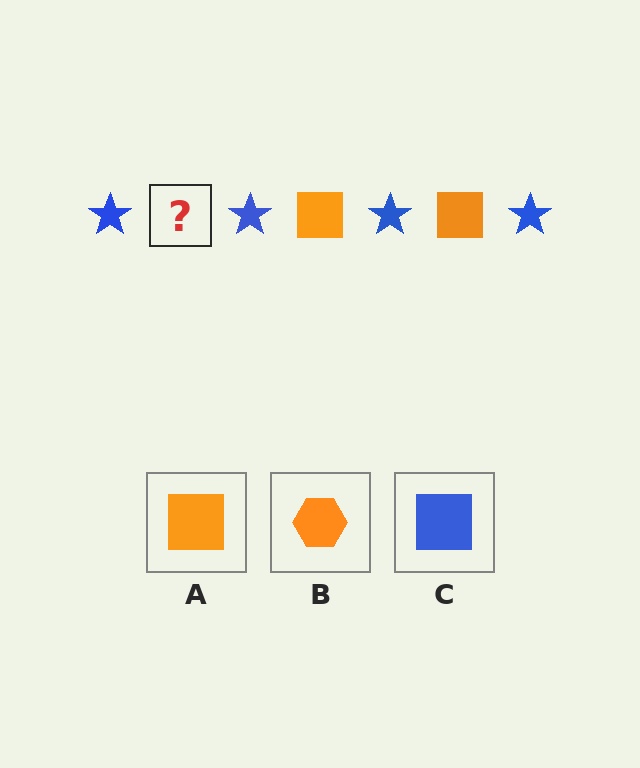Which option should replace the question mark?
Option A.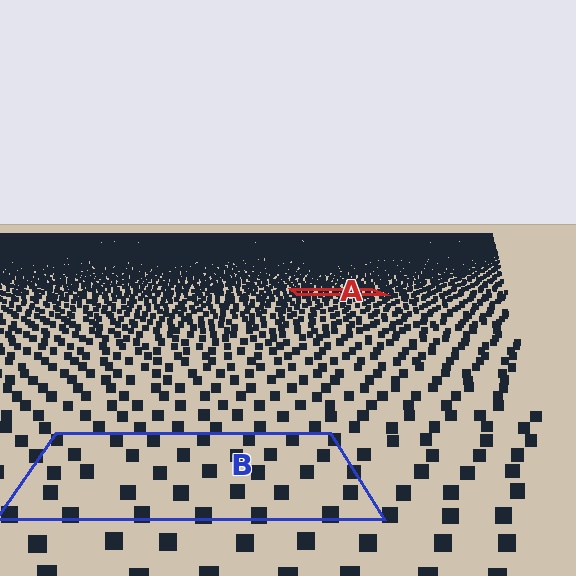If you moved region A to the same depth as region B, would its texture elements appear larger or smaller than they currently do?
They would appear larger. At a closer depth, the same texture elements are projected at a bigger on-screen size.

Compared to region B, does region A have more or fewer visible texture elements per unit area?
Region A has more texture elements per unit area — they are packed more densely because it is farther away.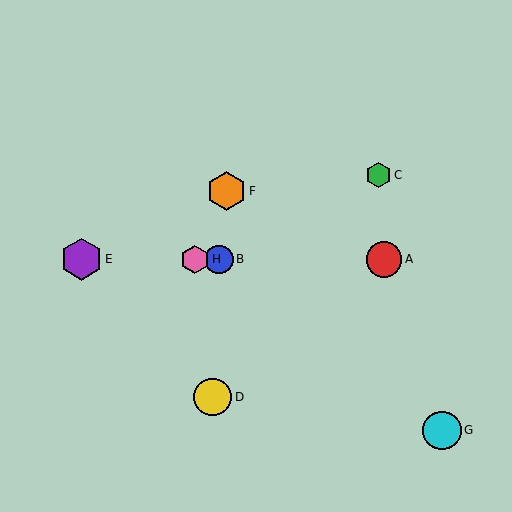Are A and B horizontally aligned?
Yes, both are at y≈259.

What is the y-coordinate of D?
Object D is at y≈397.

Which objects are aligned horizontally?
Objects A, B, E, H are aligned horizontally.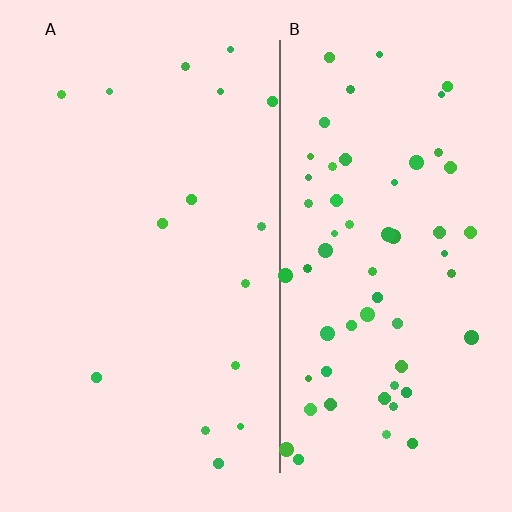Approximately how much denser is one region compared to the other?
Approximately 3.9× — region B over region A.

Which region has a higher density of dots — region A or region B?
B (the right).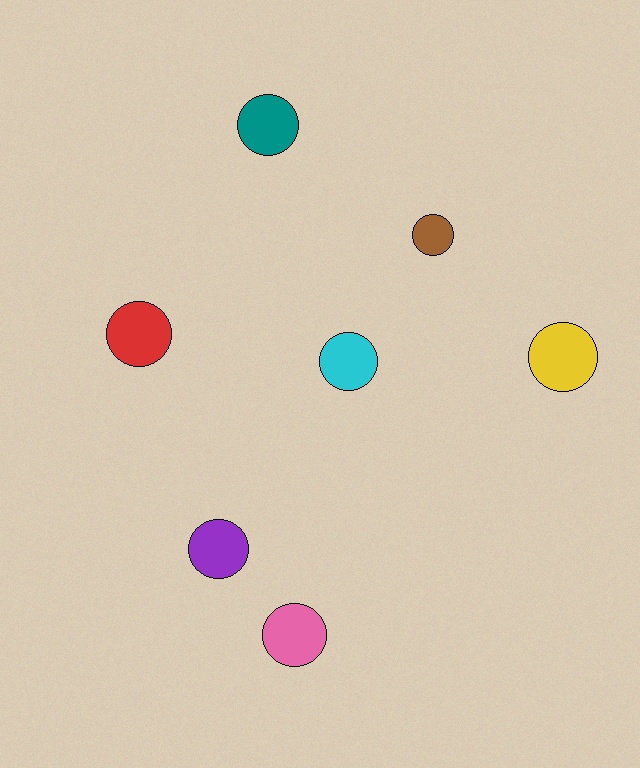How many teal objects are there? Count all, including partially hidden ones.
There is 1 teal object.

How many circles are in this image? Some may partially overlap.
There are 7 circles.